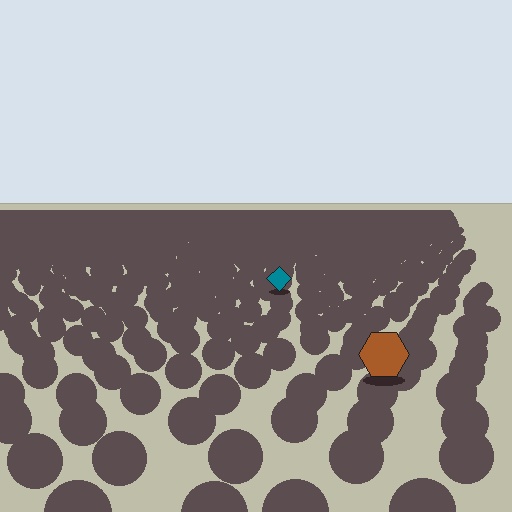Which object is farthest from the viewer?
The teal diamond is farthest from the viewer. It appears smaller and the ground texture around it is denser.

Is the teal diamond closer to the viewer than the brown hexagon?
No. The brown hexagon is closer — you can tell from the texture gradient: the ground texture is coarser near it.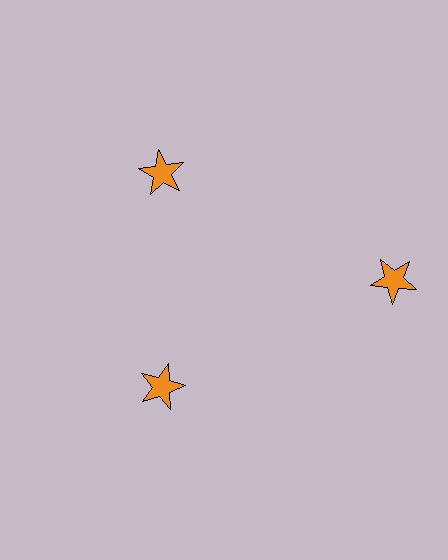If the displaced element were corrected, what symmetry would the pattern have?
It would have 3-fold rotational symmetry — the pattern would map onto itself every 120 degrees.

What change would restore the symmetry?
The symmetry would be restored by moving it inward, back onto the ring so that all 3 stars sit at equal angles and equal distance from the center.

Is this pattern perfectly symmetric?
No. The 3 orange stars are arranged in a ring, but one element near the 3 o'clock position is pushed outward from the center, breaking the 3-fold rotational symmetry.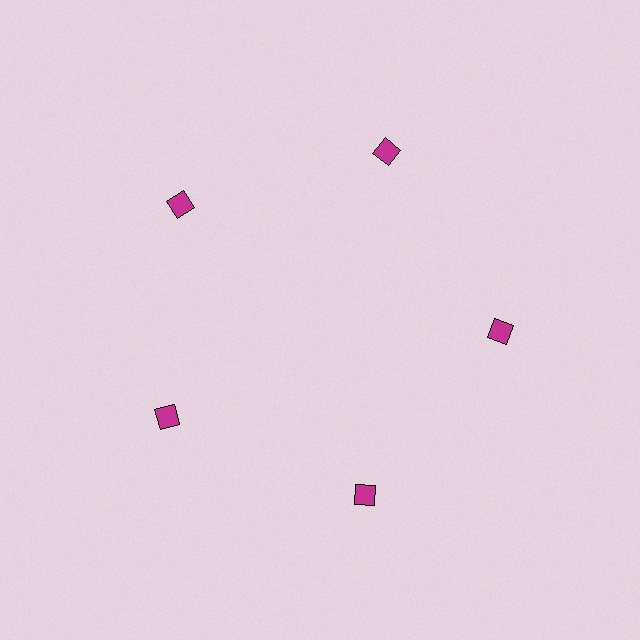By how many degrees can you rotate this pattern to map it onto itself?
The pattern maps onto itself every 72 degrees of rotation.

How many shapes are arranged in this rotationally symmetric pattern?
There are 5 shapes, arranged in 5 groups of 1.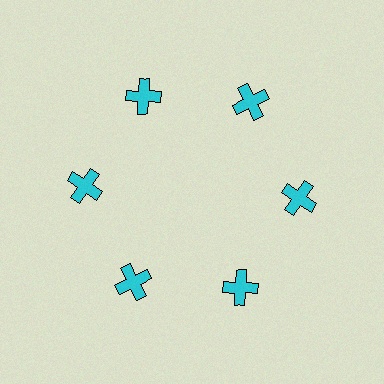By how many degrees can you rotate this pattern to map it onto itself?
The pattern maps onto itself every 60 degrees of rotation.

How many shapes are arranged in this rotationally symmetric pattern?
There are 6 shapes, arranged in 6 groups of 1.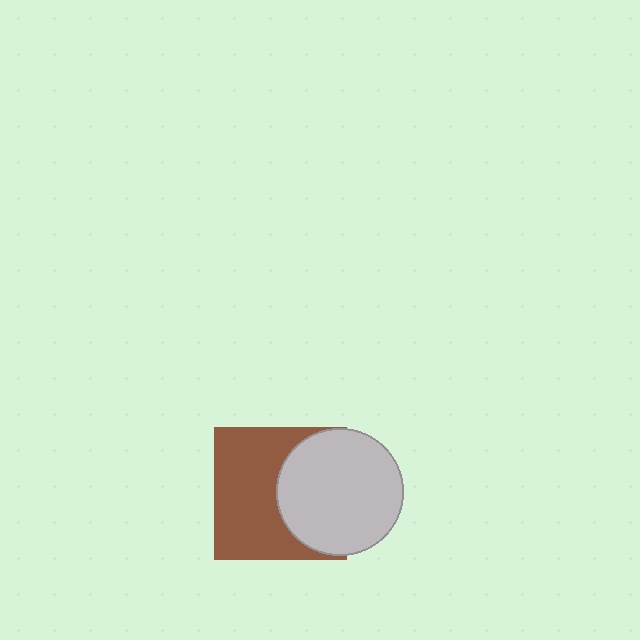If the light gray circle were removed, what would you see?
You would see the complete brown square.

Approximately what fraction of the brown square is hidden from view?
Roughly 42% of the brown square is hidden behind the light gray circle.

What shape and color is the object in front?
The object in front is a light gray circle.